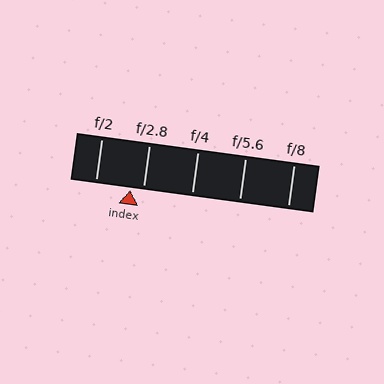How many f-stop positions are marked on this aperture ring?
There are 5 f-stop positions marked.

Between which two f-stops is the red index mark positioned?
The index mark is between f/2 and f/2.8.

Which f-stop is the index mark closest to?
The index mark is closest to f/2.8.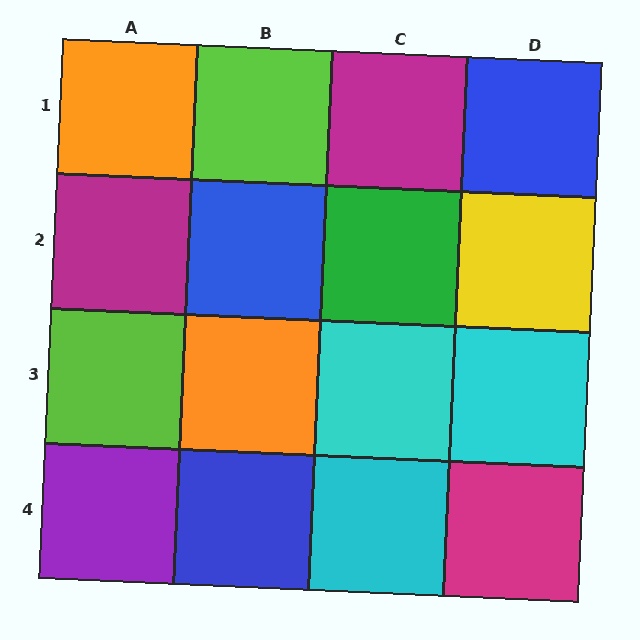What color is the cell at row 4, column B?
Blue.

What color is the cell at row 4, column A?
Purple.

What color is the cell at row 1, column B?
Lime.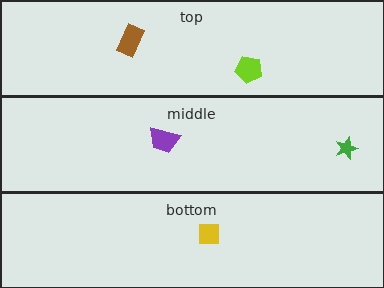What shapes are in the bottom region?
The yellow square.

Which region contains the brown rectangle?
The top region.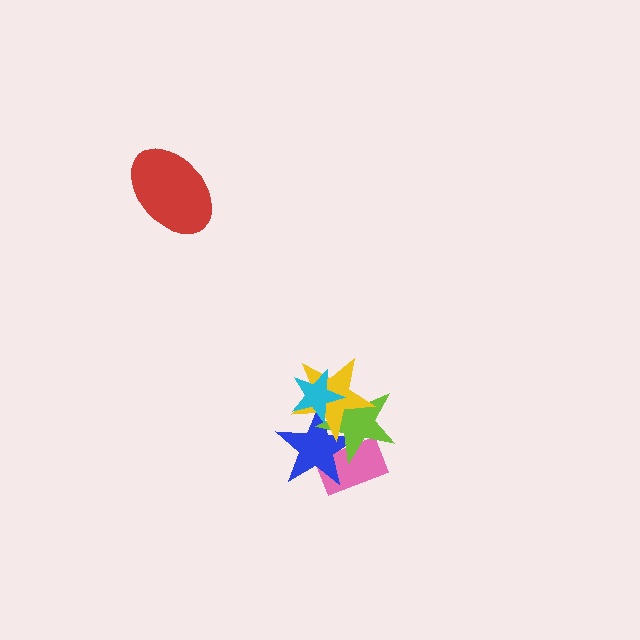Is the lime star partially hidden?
Yes, it is partially covered by another shape.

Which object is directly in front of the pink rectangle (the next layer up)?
The blue star is directly in front of the pink rectangle.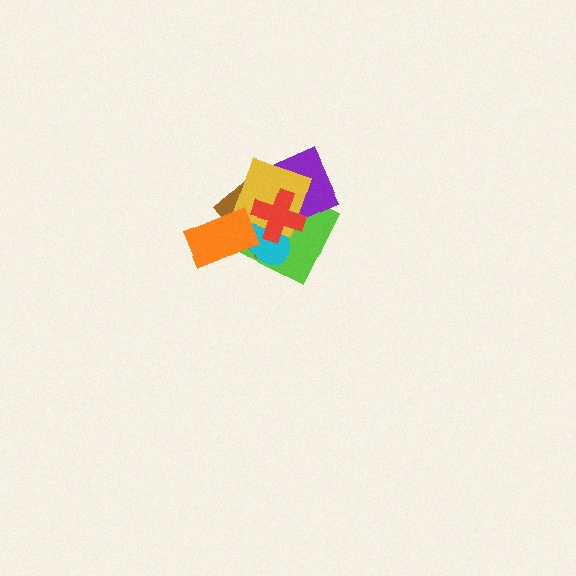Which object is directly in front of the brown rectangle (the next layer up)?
The cyan ellipse is directly in front of the brown rectangle.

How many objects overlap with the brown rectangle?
6 objects overlap with the brown rectangle.